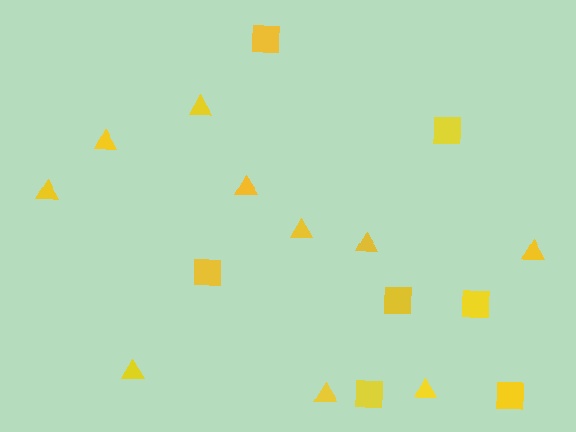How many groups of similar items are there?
There are 2 groups: one group of triangles (10) and one group of squares (7).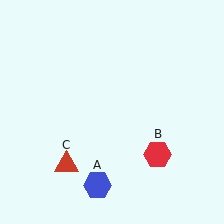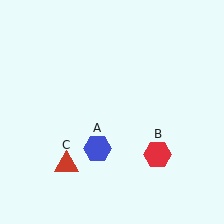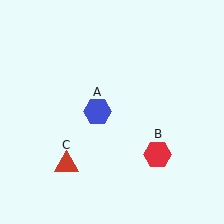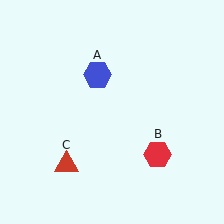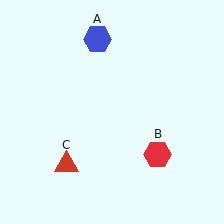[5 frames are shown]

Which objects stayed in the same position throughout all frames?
Red hexagon (object B) and red triangle (object C) remained stationary.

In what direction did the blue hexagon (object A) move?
The blue hexagon (object A) moved up.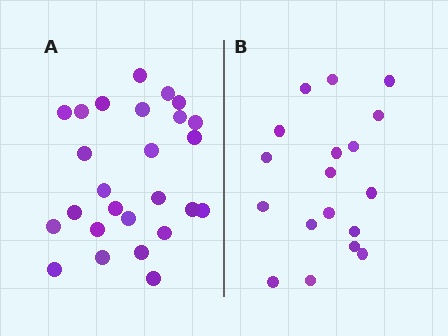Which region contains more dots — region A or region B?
Region A (the left region) has more dots.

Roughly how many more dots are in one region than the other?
Region A has roughly 8 or so more dots than region B.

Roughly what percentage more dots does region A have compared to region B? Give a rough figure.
About 45% more.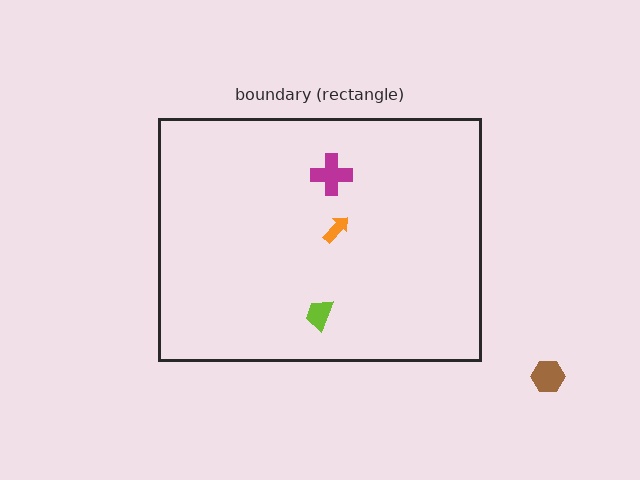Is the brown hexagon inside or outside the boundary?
Outside.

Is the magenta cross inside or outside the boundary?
Inside.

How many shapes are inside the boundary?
3 inside, 1 outside.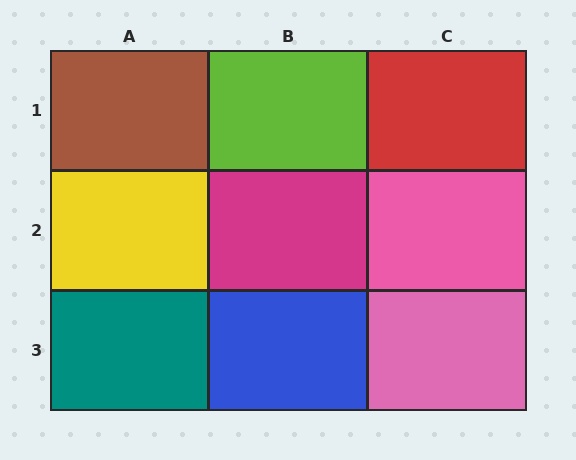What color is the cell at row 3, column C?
Pink.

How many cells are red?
1 cell is red.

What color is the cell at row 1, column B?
Lime.